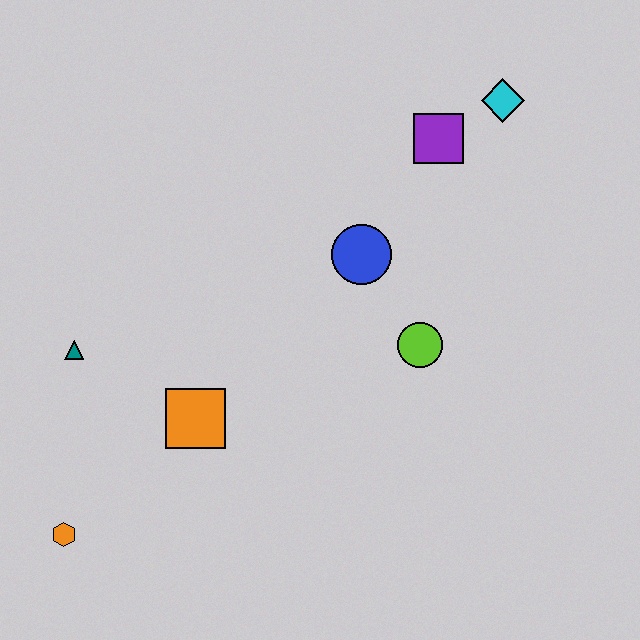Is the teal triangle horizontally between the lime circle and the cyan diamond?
No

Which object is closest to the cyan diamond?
The purple square is closest to the cyan diamond.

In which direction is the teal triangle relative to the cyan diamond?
The teal triangle is to the left of the cyan diamond.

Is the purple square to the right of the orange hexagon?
Yes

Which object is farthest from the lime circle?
The orange hexagon is farthest from the lime circle.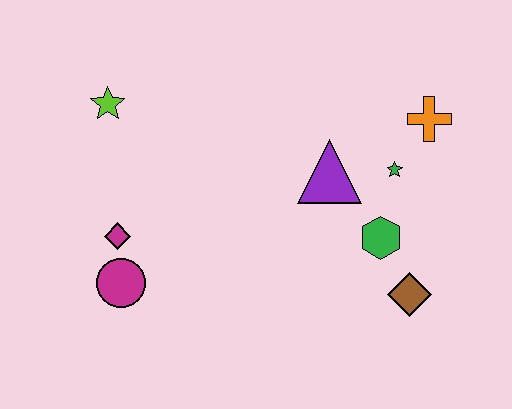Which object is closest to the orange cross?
The green star is closest to the orange cross.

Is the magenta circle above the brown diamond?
Yes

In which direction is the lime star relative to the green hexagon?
The lime star is to the left of the green hexagon.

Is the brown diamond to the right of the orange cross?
No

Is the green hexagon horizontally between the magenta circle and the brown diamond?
Yes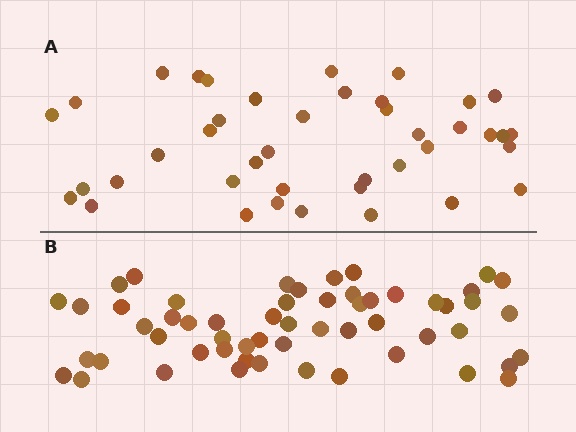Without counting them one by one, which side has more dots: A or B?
Region B (the bottom region) has more dots.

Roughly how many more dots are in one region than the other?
Region B has approximately 15 more dots than region A.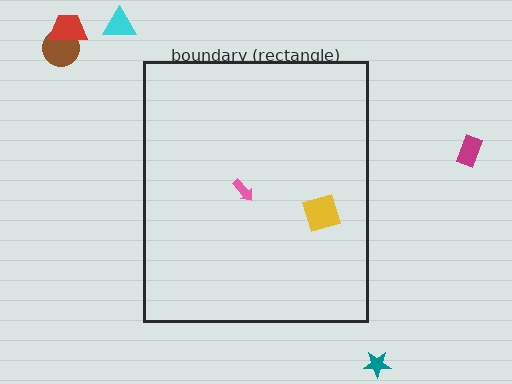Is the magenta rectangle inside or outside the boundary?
Outside.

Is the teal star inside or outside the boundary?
Outside.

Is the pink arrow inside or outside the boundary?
Inside.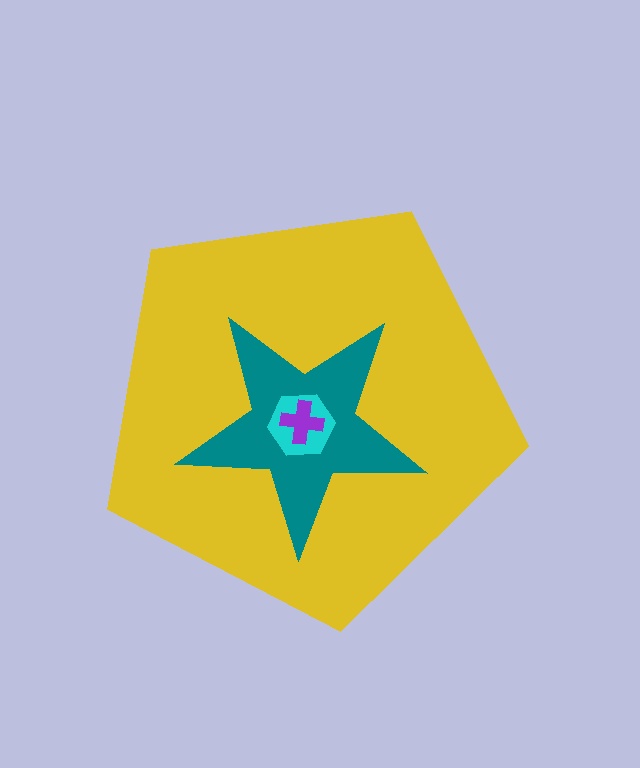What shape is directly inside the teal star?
The cyan hexagon.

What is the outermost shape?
The yellow pentagon.